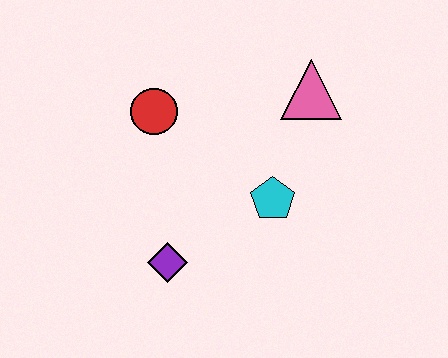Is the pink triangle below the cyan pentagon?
No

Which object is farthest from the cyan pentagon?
The red circle is farthest from the cyan pentagon.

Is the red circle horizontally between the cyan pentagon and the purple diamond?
No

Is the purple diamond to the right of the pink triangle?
No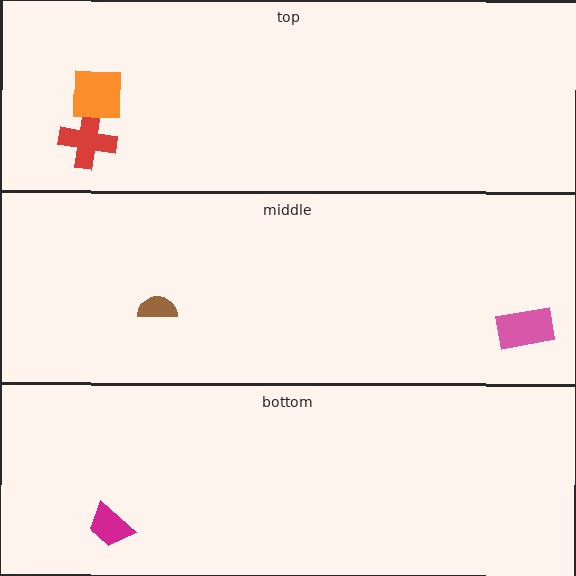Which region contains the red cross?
The top region.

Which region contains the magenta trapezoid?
The bottom region.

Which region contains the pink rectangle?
The middle region.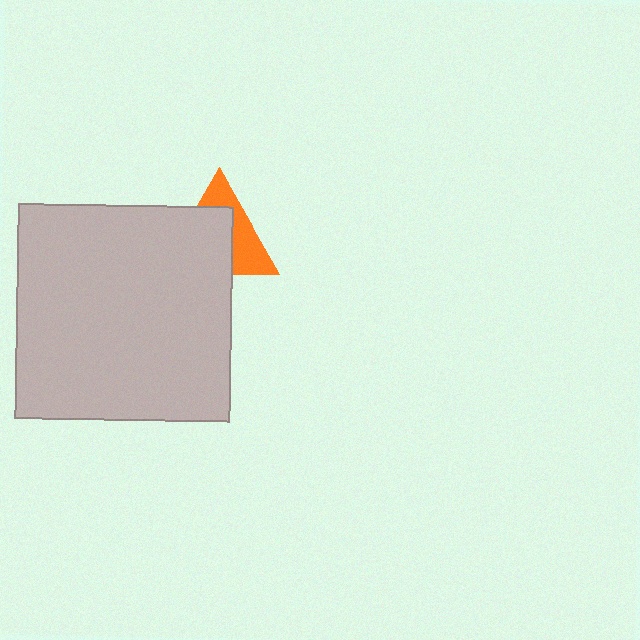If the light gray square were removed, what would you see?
You would see the complete orange triangle.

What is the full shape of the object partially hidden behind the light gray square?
The partially hidden object is an orange triangle.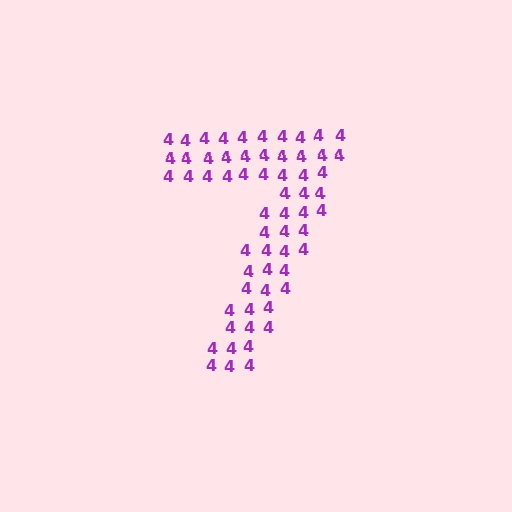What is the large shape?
The large shape is the digit 7.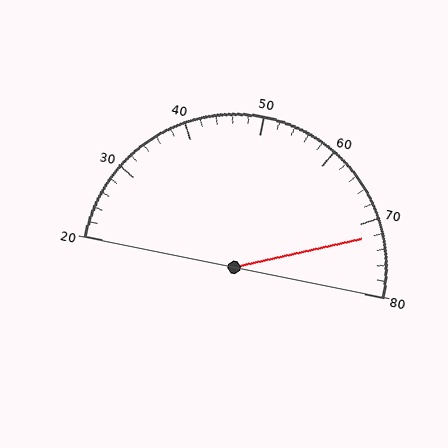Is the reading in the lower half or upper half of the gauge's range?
The reading is in the upper half of the range (20 to 80).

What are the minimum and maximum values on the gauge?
The gauge ranges from 20 to 80.